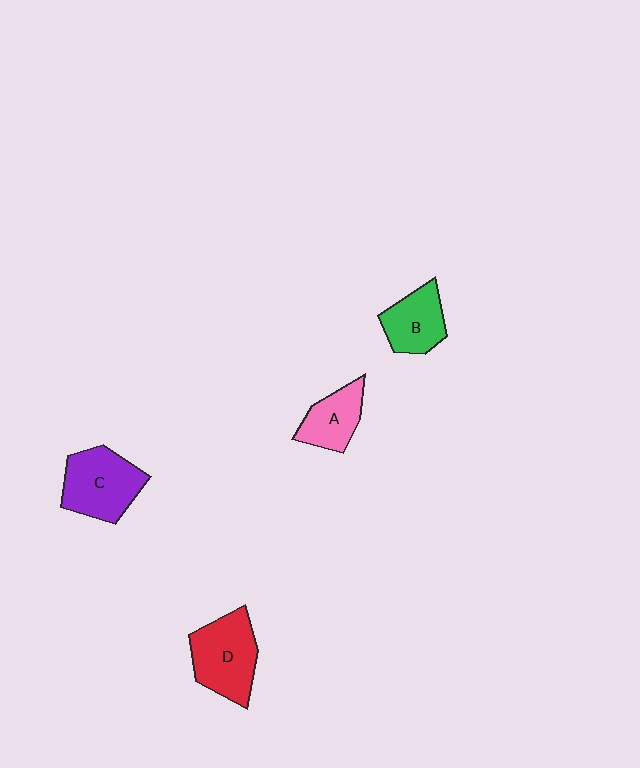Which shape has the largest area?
Shape D (red).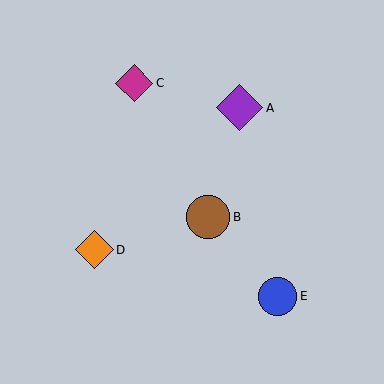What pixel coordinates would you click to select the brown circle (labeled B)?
Click at (208, 217) to select the brown circle B.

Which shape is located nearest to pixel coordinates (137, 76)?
The magenta diamond (labeled C) at (134, 83) is nearest to that location.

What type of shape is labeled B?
Shape B is a brown circle.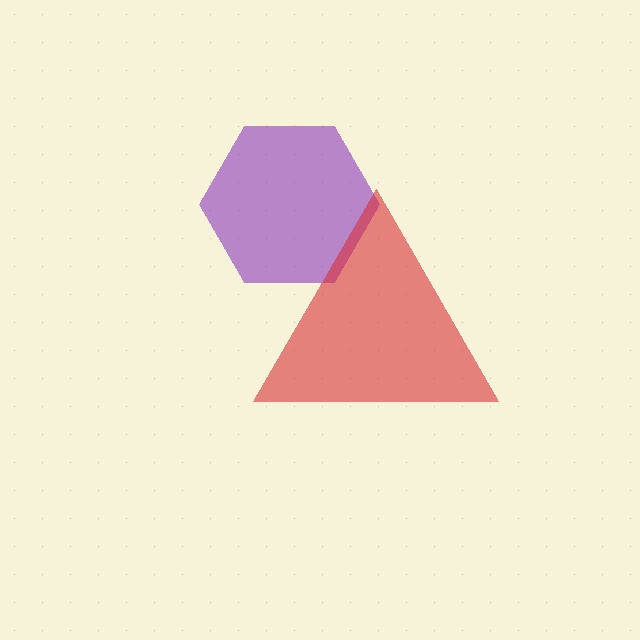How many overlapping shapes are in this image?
There are 2 overlapping shapes in the image.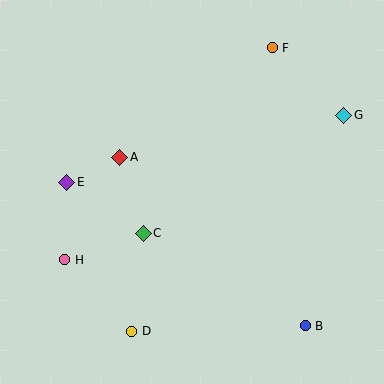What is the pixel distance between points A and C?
The distance between A and C is 80 pixels.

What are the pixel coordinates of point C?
Point C is at (143, 233).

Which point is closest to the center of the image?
Point C at (143, 233) is closest to the center.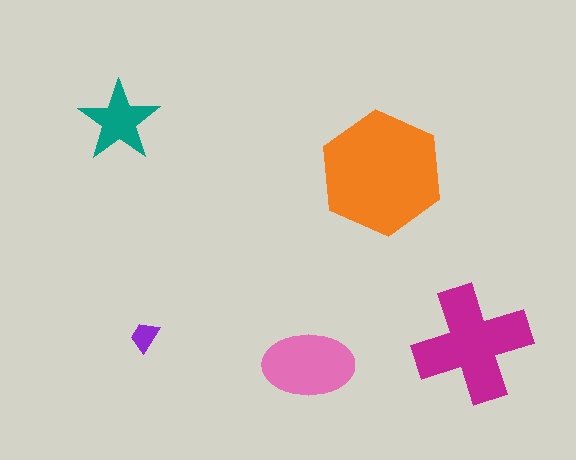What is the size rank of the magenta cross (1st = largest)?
2nd.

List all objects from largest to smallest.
The orange hexagon, the magenta cross, the pink ellipse, the teal star, the purple trapezoid.